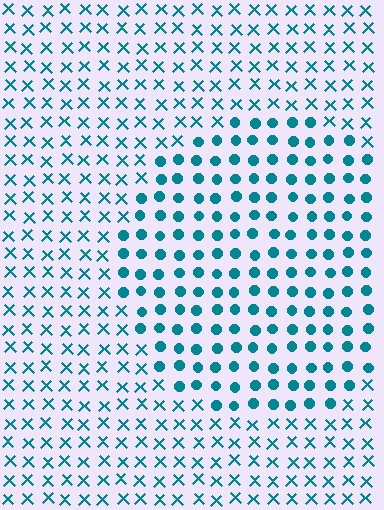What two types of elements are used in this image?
The image uses circles inside the circle region and X marks outside it.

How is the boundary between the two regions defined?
The boundary is defined by a change in element shape: circles inside vs. X marks outside. All elements share the same color and spacing.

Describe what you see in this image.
The image is filled with small teal elements arranged in a uniform grid. A circle-shaped region contains circles, while the surrounding area contains X marks. The boundary is defined purely by the change in element shape.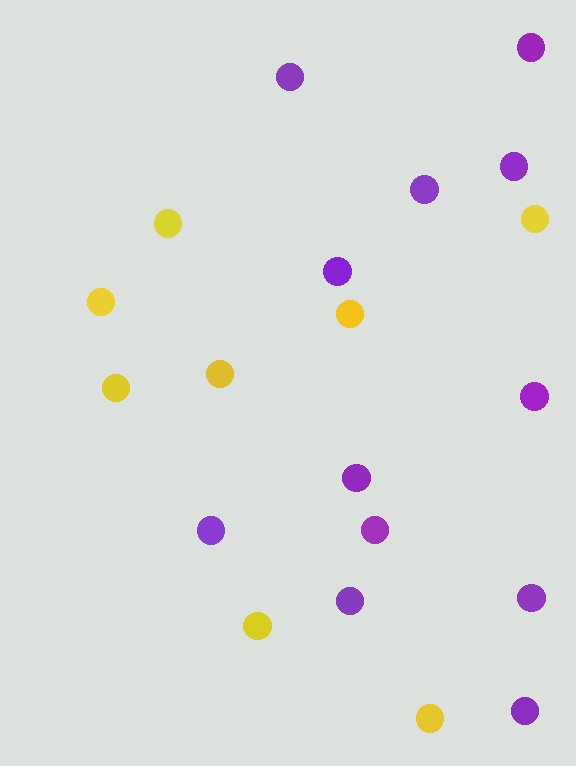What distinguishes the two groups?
There are 2 groups: one group of yellow circles (8) and one group of purple circles (12).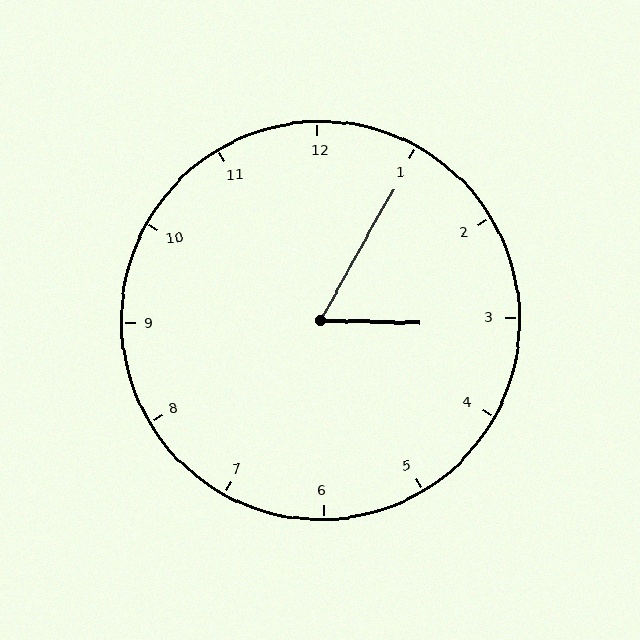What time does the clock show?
3:05.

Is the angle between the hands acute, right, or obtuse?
It is acute.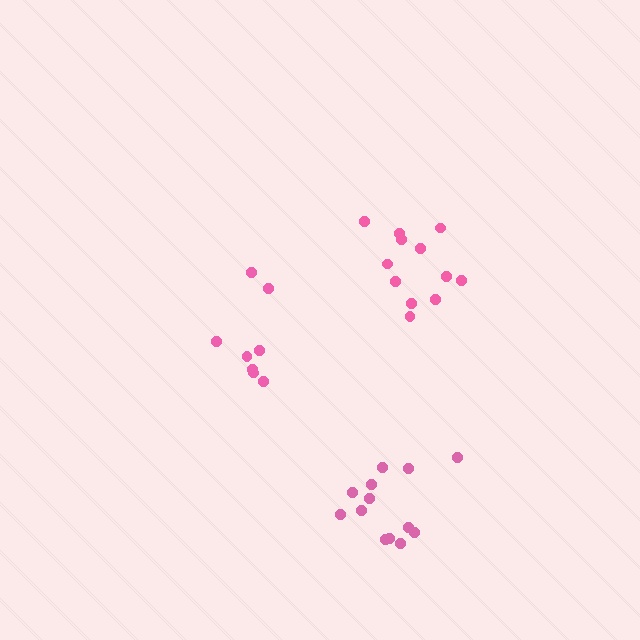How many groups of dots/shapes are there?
There are 3 groups.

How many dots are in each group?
Group 1: 8 dots, Group 2: 13 dots, Group 3: 12 dots (33 total).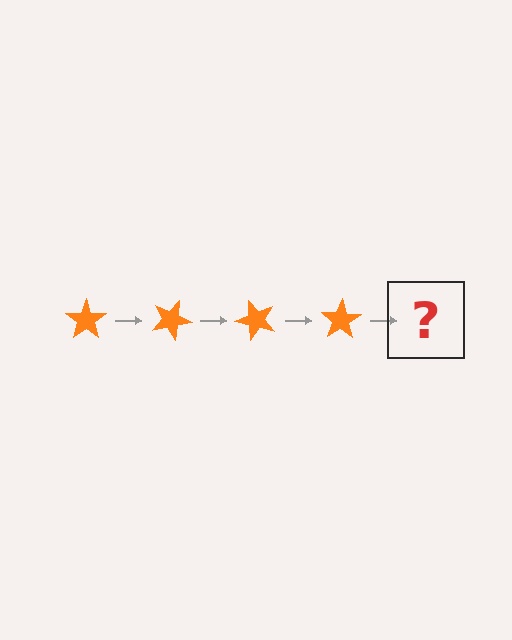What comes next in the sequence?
The next element should be an orange star rotated 100 degrees.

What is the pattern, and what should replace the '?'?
The pattern is that the star rotates 25 degrees each step. The '?' should be an orange star rotated 100 degrees.